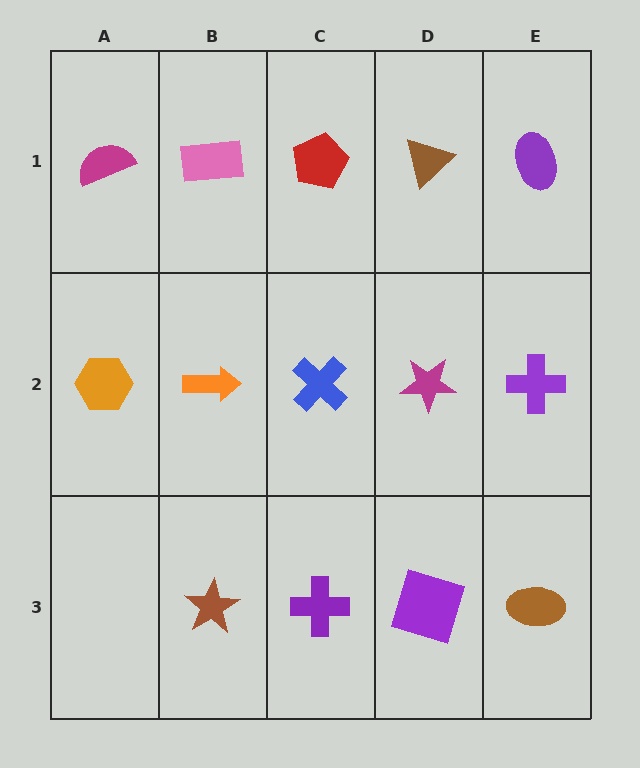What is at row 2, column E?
A purple cross.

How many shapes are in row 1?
5 shapes.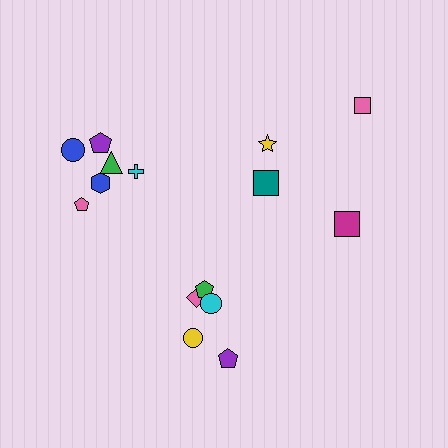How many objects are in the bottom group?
There are 5 objects.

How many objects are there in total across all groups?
There are 15 objects.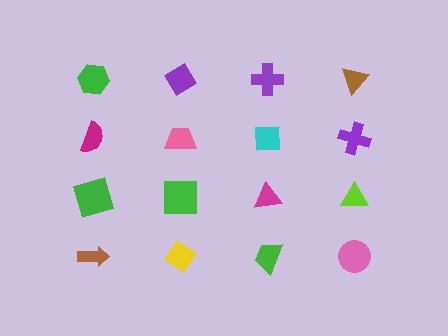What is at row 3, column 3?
A magenta triangle.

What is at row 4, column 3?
A green trapezoid.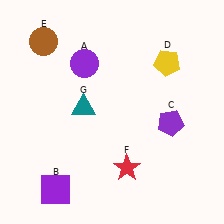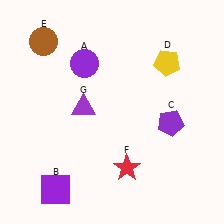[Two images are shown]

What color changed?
The triangle (G) changed from teal in Image 1 to purple in Image 2.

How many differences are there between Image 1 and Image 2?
There is 1 difference between the two images.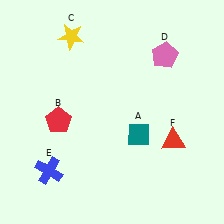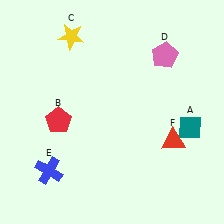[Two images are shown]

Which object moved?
The teal diamond (A) moved right.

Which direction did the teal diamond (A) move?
The teal diamond (A) moved right.